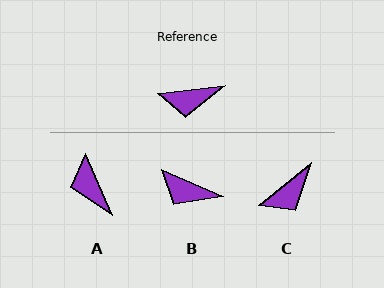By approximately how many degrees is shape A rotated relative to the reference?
Approximately 73 degrees clockwise.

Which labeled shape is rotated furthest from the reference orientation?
A, about 73 degrees away.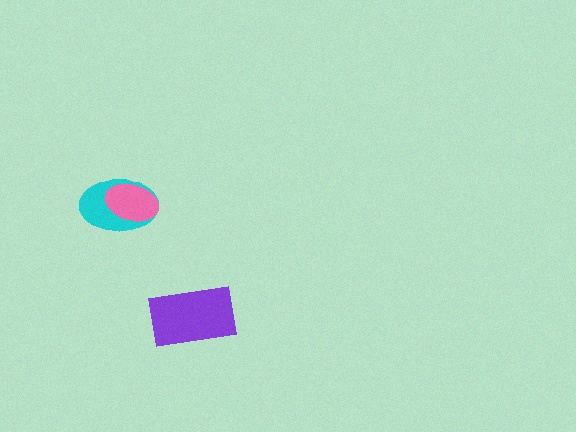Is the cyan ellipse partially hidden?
Yes, it is partially covered by another shape.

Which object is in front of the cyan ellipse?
The pink ellipse is in front of the cyan ellipse.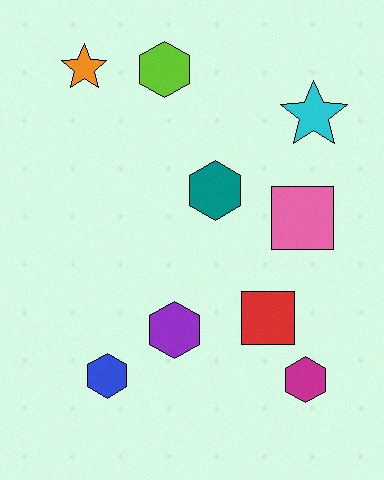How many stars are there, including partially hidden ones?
There are 2 stars.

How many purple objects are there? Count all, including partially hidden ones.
There is 1 purple object.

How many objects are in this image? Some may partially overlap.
There are 9 objects.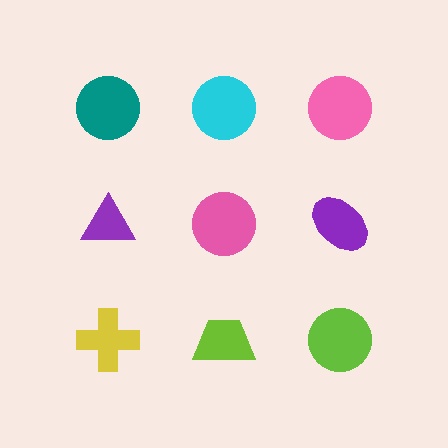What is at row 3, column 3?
A lime circle.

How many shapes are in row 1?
3 shapes.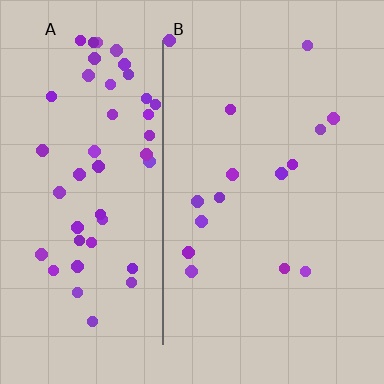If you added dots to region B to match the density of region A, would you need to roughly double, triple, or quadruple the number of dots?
Approximately triple.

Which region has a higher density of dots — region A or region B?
A (the left).